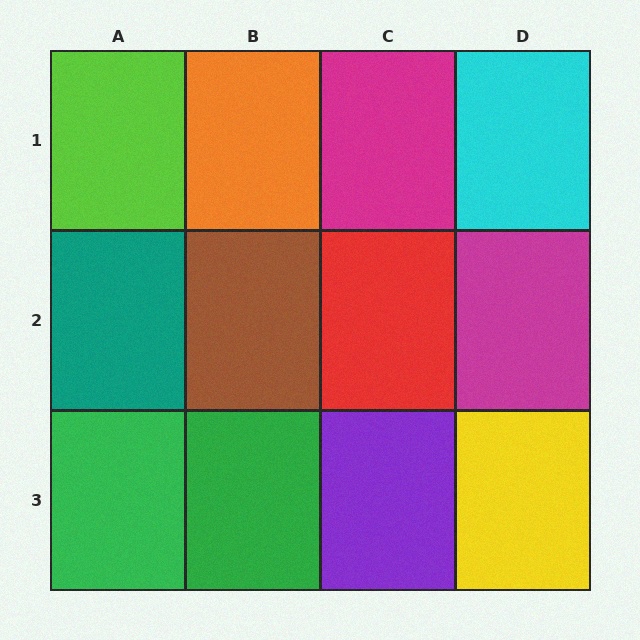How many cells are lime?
1 cell is lime.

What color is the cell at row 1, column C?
Magenta.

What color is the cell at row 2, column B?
Brown.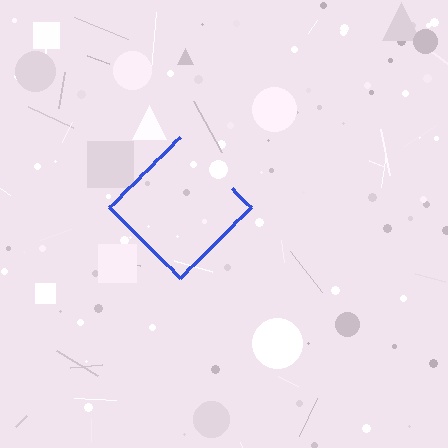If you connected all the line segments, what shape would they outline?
They would outline a diamond.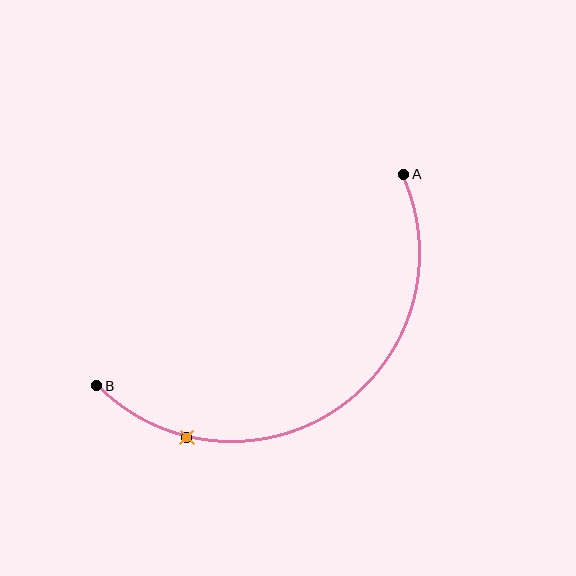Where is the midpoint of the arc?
The arc midpoint is the point on the curve farthest from the straight line joining A and B. It sits below and to the right of that line.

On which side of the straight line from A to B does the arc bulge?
The arc bulges below and to the right of the straight line connecting A and B.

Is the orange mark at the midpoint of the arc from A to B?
No. The orange mark lies on the arc but is closer to endpoint B. The arc midpoint would be at the point on the curve equidistant along the arc from both A and B.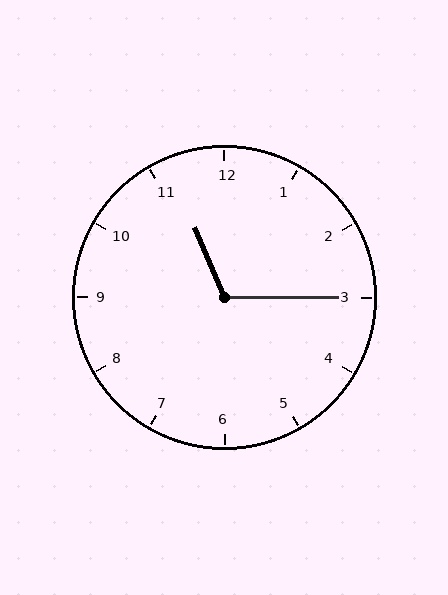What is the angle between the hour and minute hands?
Approximately 112 degrees.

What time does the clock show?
11:15.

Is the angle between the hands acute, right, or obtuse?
It is obtuse.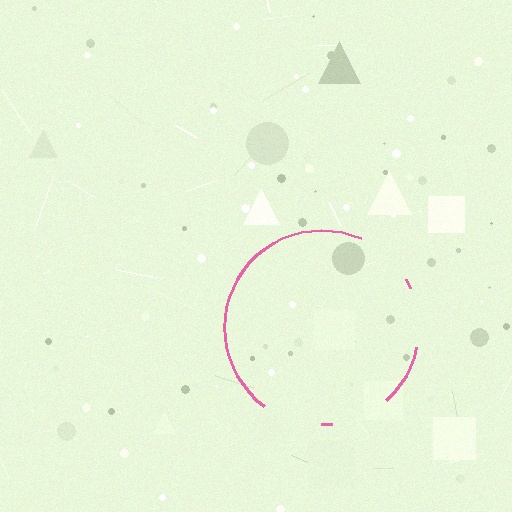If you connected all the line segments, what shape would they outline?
They would outline a circle.